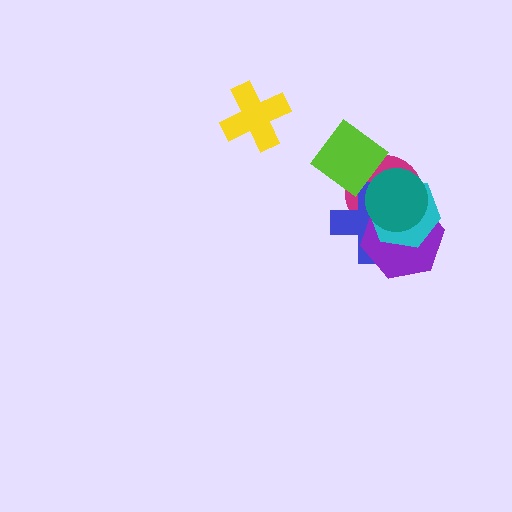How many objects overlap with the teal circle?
4 objects overlap with the teal circle.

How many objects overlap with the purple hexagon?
4 objects overlap with the purple hexagon.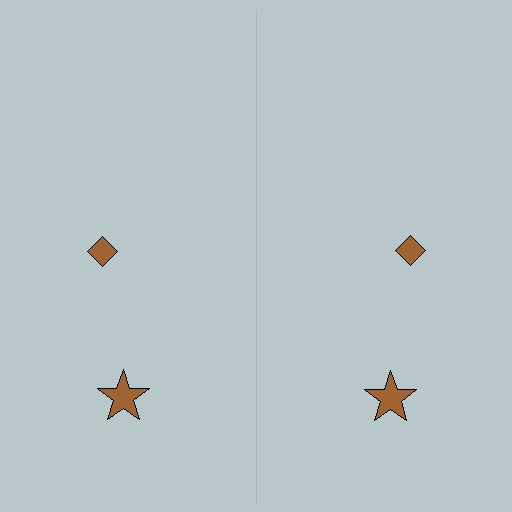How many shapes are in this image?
There are 4 shapes in this image.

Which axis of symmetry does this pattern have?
The pattern has a vertical axis of symmetry running through the center of the image.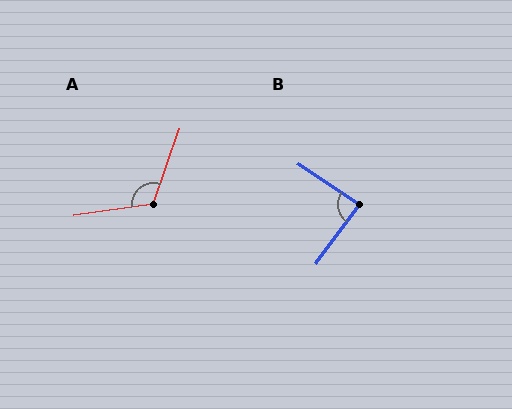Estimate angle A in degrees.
Approximately 117 degrees.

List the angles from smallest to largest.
B (87°), A (117°).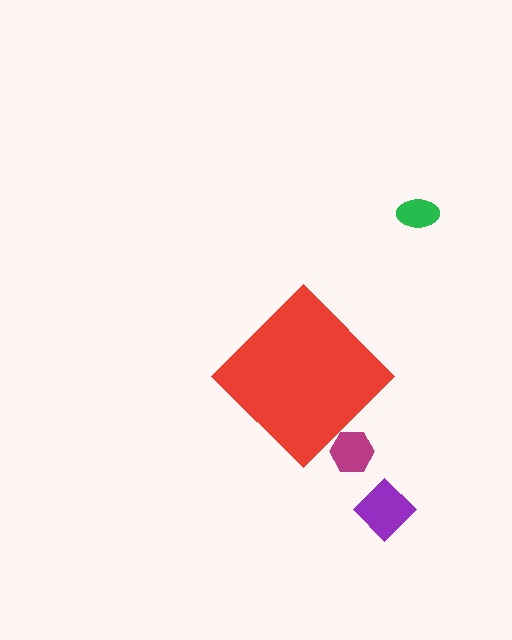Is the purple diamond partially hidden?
No, the purple diamond is fully visible.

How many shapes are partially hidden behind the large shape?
1 shape is partially hidden.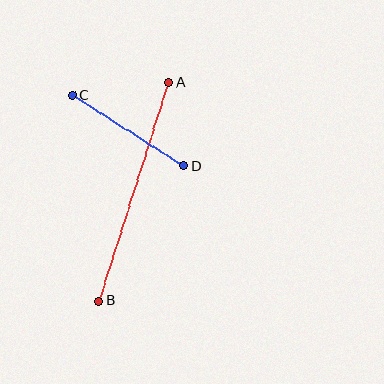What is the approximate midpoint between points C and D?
The midpoint is at approximately (128, 131) pixels.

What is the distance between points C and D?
The distance is approximately 132 pixels.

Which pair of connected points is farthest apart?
Points A and B are farthest apart.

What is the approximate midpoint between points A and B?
The midpoint is at approximately (134, 192) pixels.